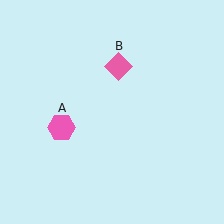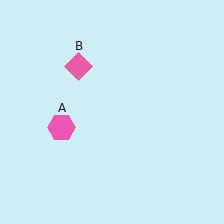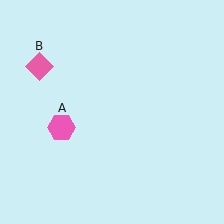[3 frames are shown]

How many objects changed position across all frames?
1 object changed position: pink diamond (object B).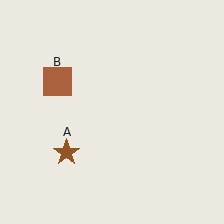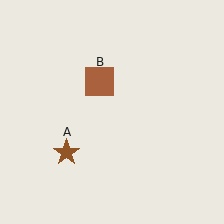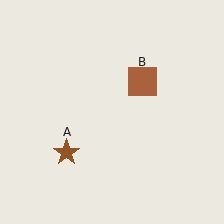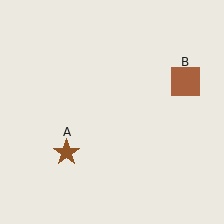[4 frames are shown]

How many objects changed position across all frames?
1 object changed position: brown square (object B).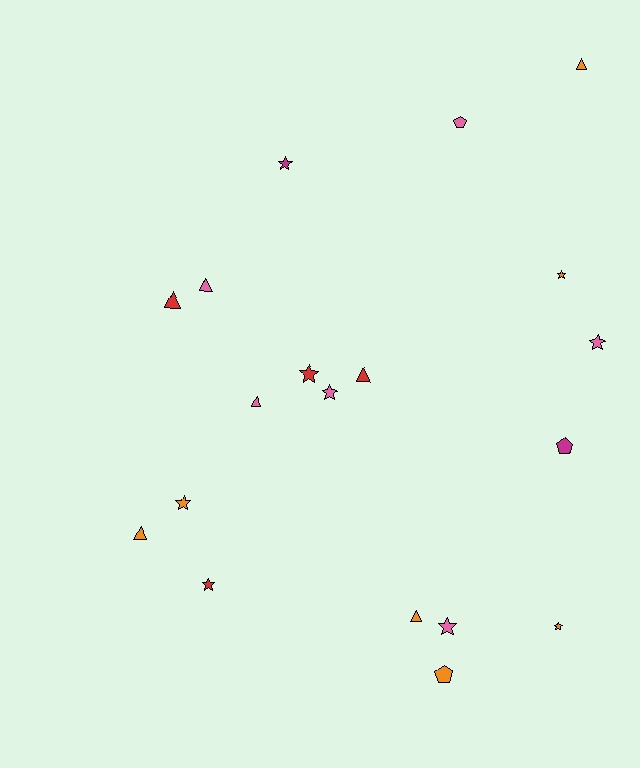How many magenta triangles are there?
There are no magenta triangles.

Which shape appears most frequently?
Star, with 9 objects.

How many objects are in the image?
There are 19 objects.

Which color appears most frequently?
Orange, with 7 objects.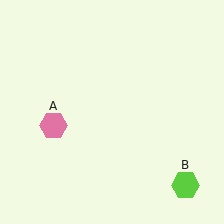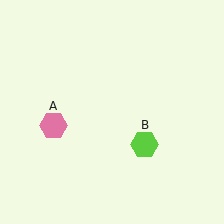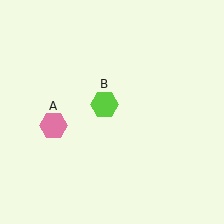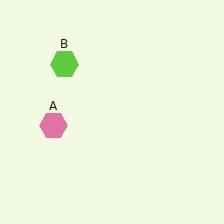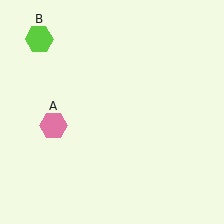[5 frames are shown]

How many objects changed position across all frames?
1 object changed position: lime hexagon (object B).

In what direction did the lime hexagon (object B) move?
The lime hexagon (object B) moved up and to the left.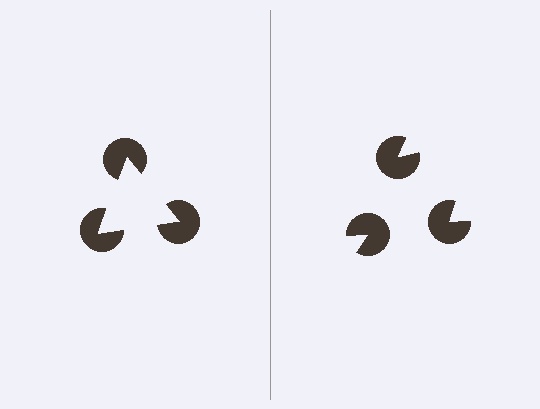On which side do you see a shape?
An illusory triangle appears on the left side. On the right side the wedge cuts are rotated, so no coherent shape forms.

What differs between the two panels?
The pac-man discs are positioned identically on both sides; only the wedge orientations differ. On the left they align to a triangle; on the right they are misaligned.